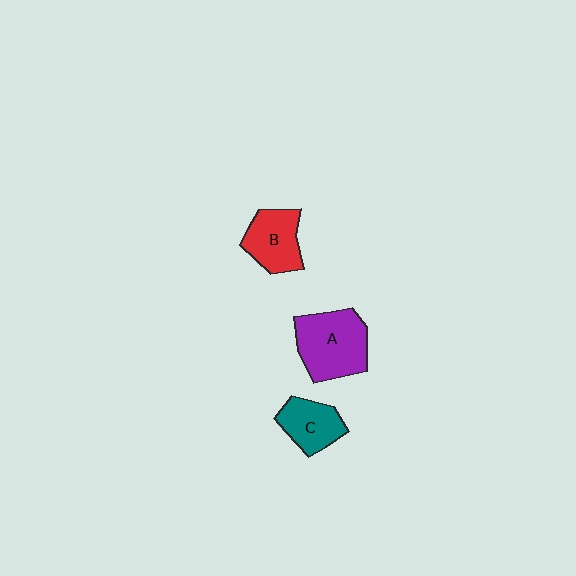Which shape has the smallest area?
Shape C (teal).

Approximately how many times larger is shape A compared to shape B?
Approximately 1.4 times.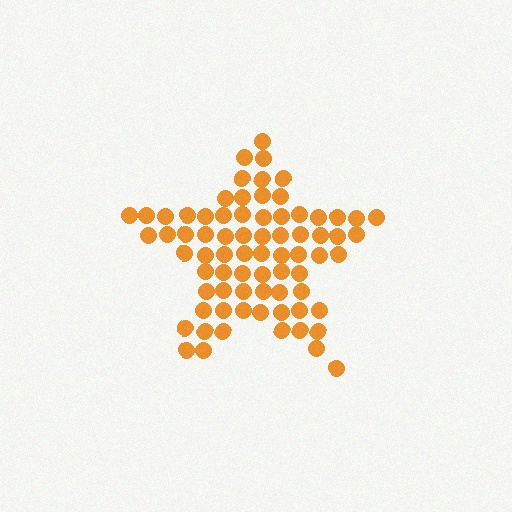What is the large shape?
The large shape is a star.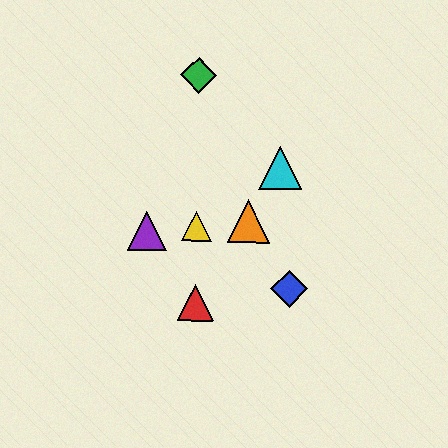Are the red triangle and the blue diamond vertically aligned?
No, the red triangle is at x≈195 and the blue diamond is at x≈289.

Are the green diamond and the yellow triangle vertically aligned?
Yes, both are at x≈199.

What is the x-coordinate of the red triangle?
The red triangle is at x≈195.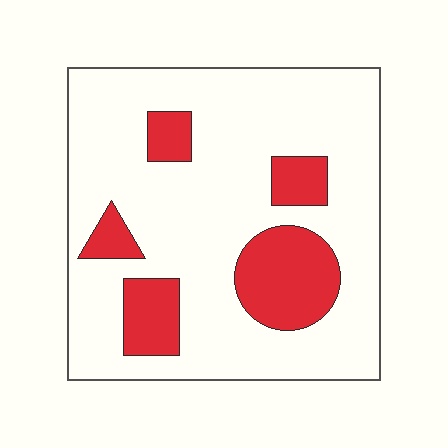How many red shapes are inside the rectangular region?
5.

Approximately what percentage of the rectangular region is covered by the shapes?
Approximately 20%.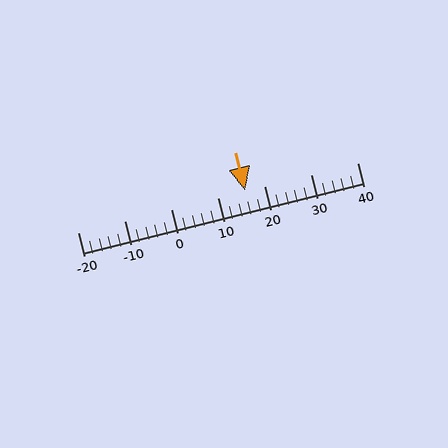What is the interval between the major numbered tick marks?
The major tick marks are spaced 10 units apart.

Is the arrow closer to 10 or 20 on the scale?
The arrow is closer to 20.